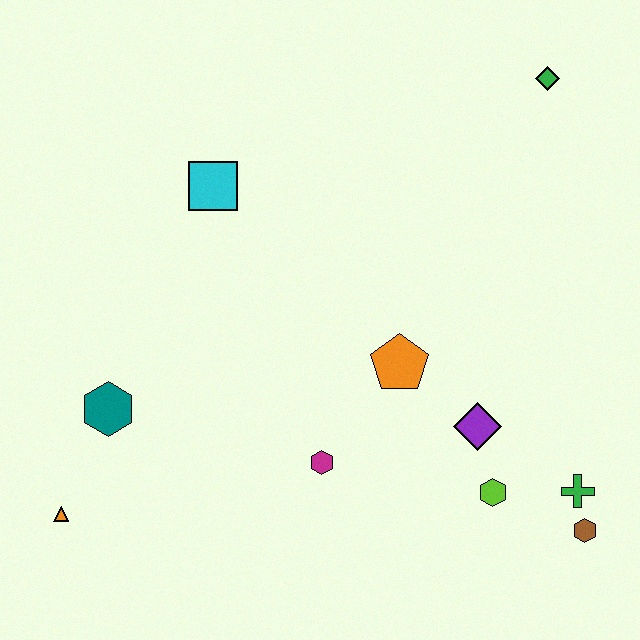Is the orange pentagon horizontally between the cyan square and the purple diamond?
Yes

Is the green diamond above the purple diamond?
Yes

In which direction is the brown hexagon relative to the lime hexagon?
The brown hexagon is to the right of the lime hexagon.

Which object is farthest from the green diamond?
The orange triangle is farthest from the green diamond.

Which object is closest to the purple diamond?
The lime hexagon is closest to the purple diamond.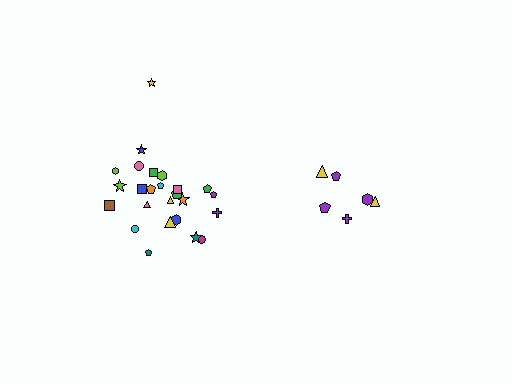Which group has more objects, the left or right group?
The left group.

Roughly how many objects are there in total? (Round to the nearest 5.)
Roughly 30 objects in total.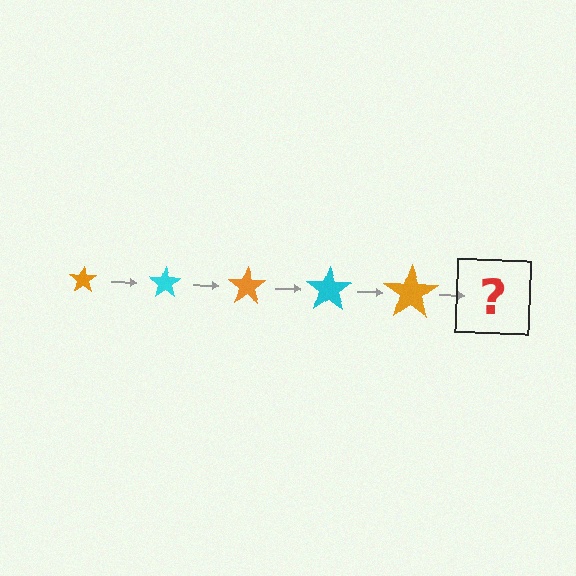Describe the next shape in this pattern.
It should be a cyan star, larger than the previous one.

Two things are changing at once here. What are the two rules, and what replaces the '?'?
The two rules are that the star grows larger each step and the color cycles through orange and cyan. The '?' should be a cyan star, larger than the previous one.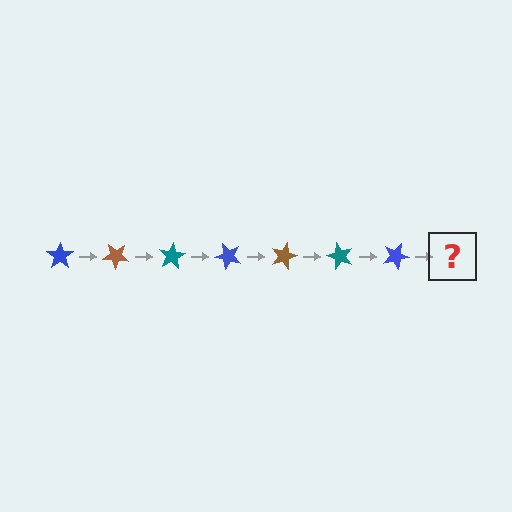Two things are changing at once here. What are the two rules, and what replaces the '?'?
The two rules are that it rotates 40 degrees each step and the color cycles through blue, brown, and teal. The '?' should be a brown star, rotated 280 degrees from the start.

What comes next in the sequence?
The next element should be a brown star, rotated 280 degrees from the start.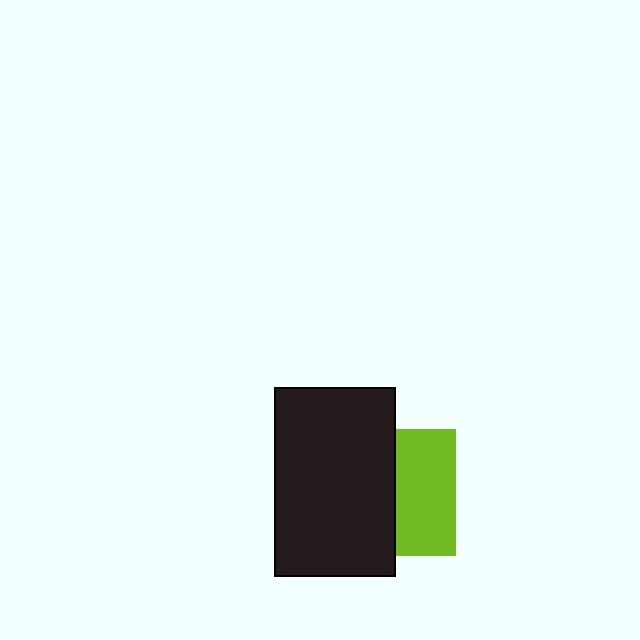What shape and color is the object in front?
The object in front is a black rectangle.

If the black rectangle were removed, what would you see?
You would see the complete lime square.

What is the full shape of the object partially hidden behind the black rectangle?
The partially hidden object is a lime square.